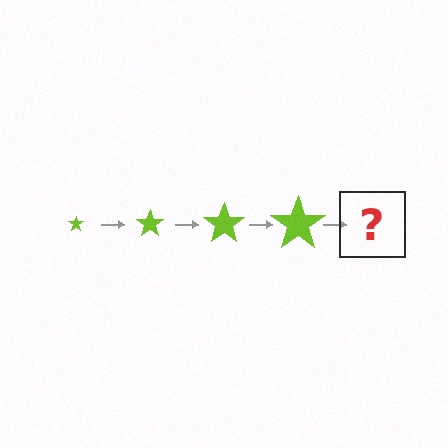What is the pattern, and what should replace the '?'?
The pattern is that the star gets progressively larger each step. The '?' should be a lime star, larger than the previous one.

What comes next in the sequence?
The next element should be a lime star, larger than the previous one.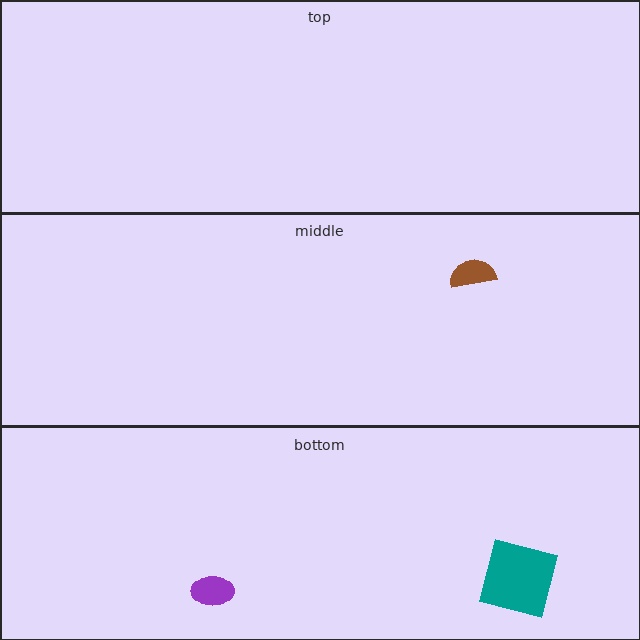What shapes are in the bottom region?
The purple ellipse, the teal square.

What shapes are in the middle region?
The brown semicircle.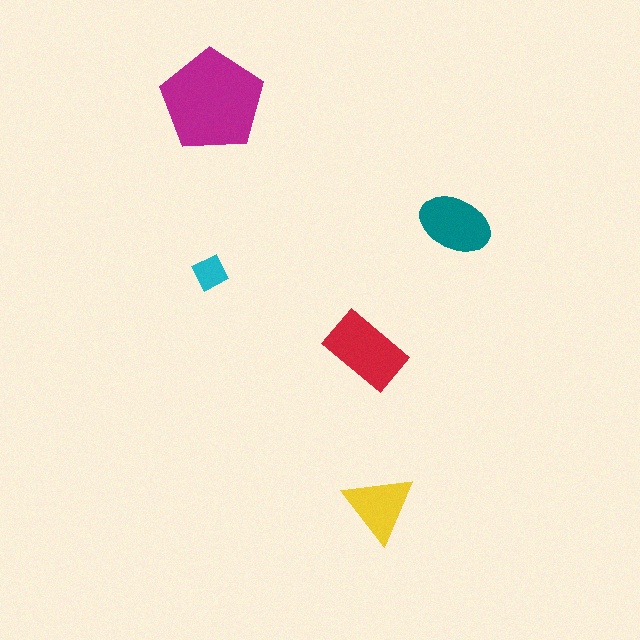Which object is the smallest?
The cyan diamond.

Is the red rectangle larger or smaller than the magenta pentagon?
Smaller.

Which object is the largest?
The magenta pentagon.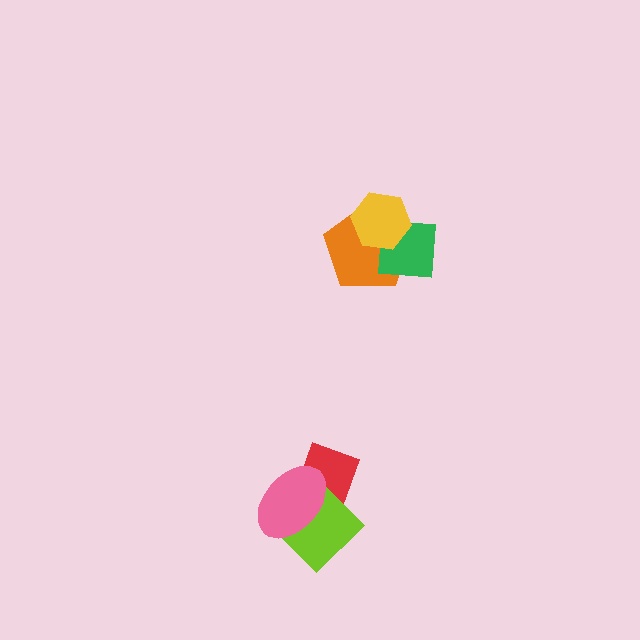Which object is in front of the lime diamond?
The pink ellipse is in front of the lime diamond.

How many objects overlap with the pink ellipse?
2 objects overlap with the pink ellipse.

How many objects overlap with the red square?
2 objects overlap with the red square.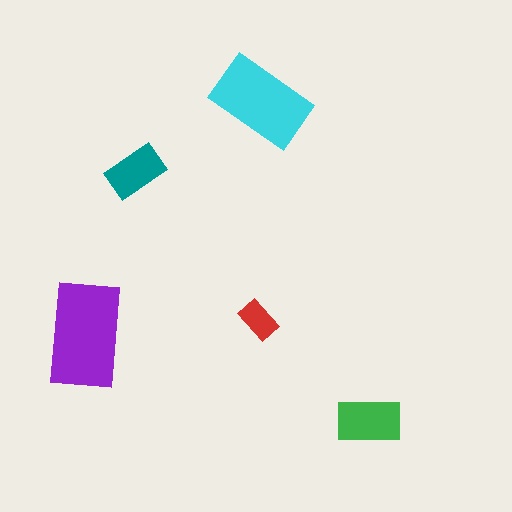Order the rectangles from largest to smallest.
the purple one, the cyan one, the green one, the teal one, the red one.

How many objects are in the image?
There are 5 objects in the image.